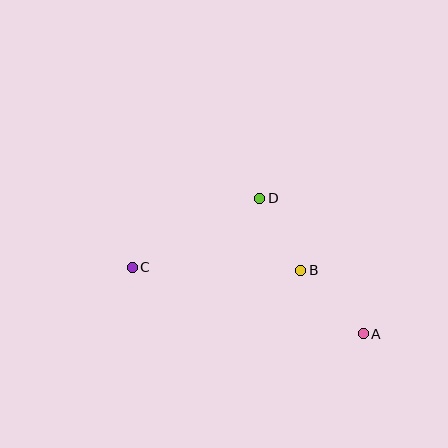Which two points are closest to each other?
Points B and D are closest to each other.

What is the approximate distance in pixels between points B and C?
The distance between B and C is approximately 168 pixels.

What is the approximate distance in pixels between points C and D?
The distance between C and D is approximately 145 pixels.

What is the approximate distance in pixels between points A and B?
The distance between A and B is approximately 89 pixels.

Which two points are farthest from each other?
Points A and C are farthest from each other.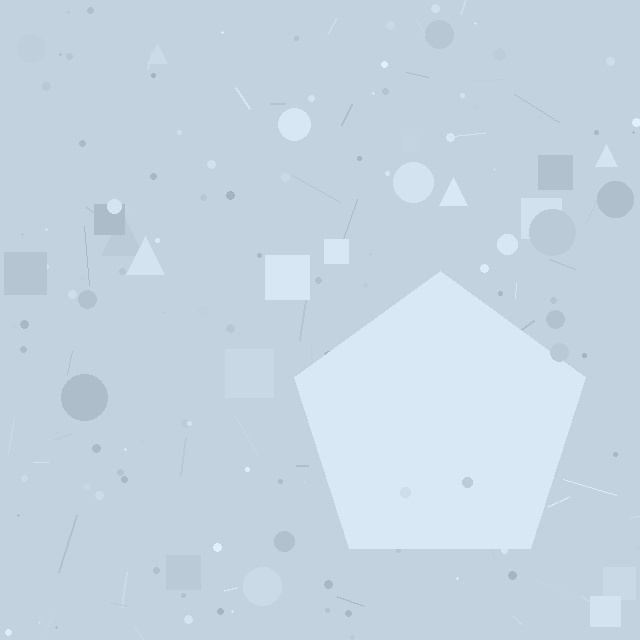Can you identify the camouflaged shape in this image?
The camouflaged shape is a pentagon.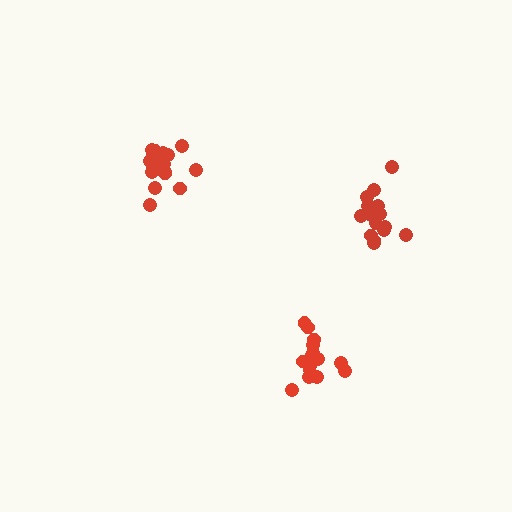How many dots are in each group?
Group 1: 15 dots, Group 2: 17 dots, Group 3: 15 dots (47 total).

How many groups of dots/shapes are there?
There are 3 groups.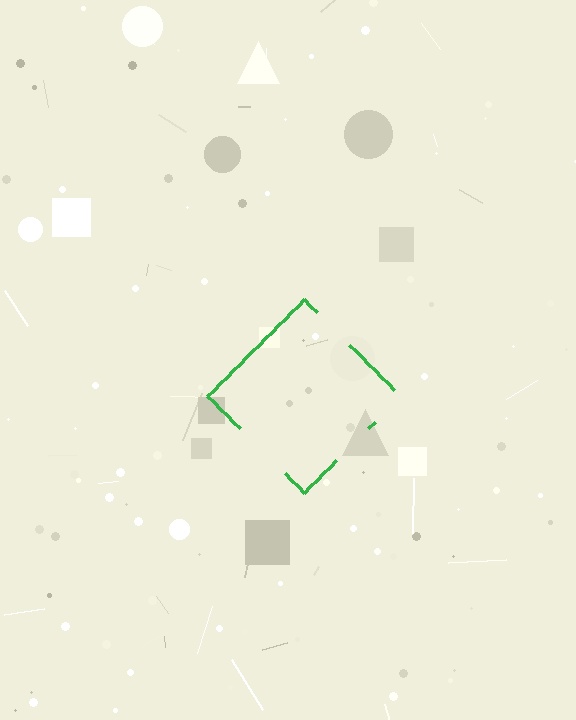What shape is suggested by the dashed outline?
The dashed outline suggests a diamond.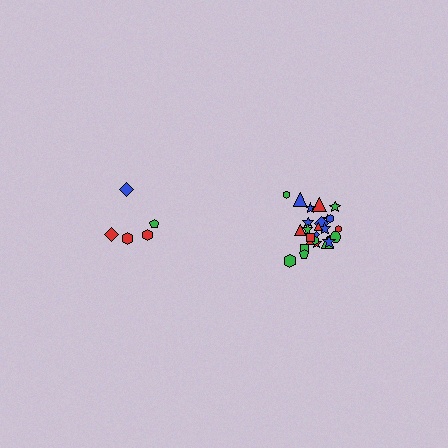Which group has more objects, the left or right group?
The right group.